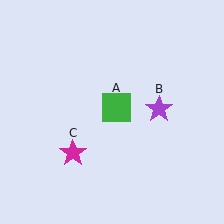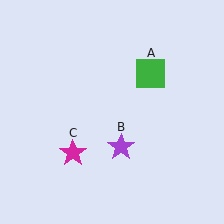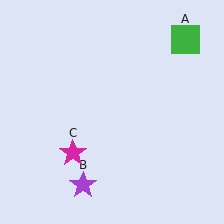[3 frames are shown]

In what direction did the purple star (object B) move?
The purple star (object B) moved down and to the left.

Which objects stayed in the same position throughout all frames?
Magenta star (object C) remained stationary.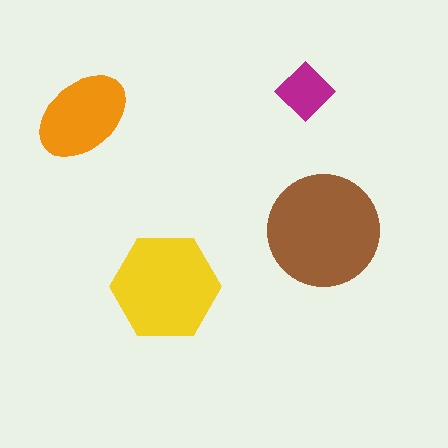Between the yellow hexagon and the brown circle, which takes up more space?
The brown circle.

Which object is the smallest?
The magenta diamond.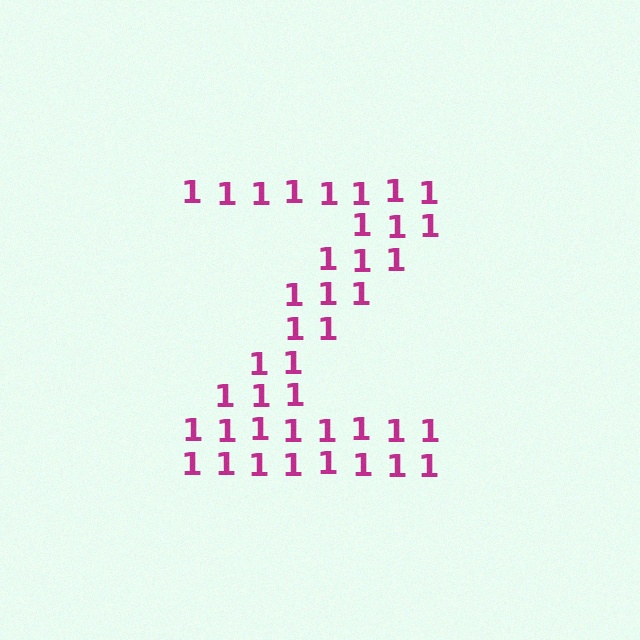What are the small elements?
The small elements are digit 1's.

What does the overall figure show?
The overall figure shows the letter Z.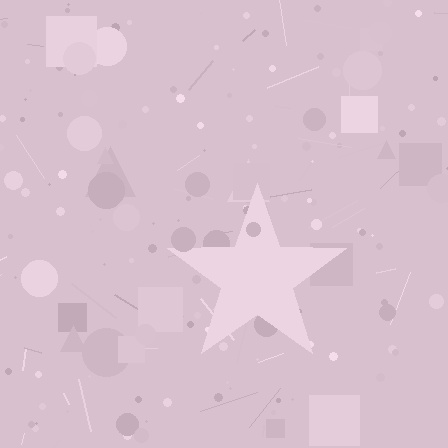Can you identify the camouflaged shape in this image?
The camouflaged shape is a star.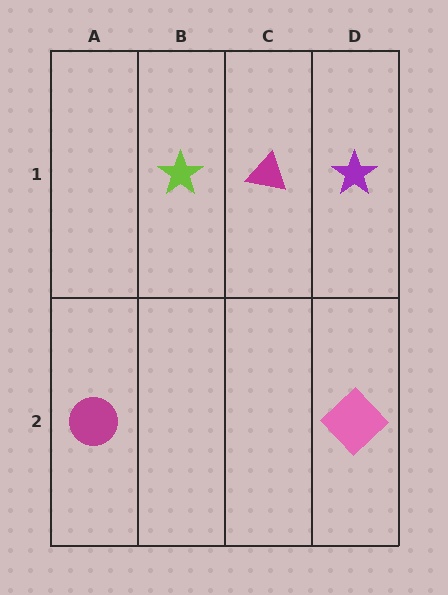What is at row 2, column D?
A pink diamond.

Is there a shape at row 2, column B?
No, that cell is empty.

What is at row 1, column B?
A lime star.